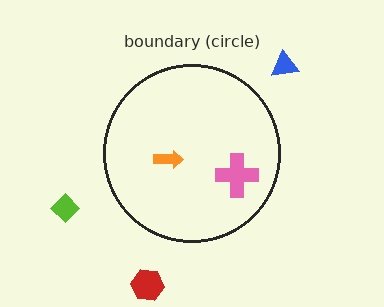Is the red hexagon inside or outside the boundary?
Outside.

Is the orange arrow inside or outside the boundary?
Inside.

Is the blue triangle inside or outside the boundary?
Outside.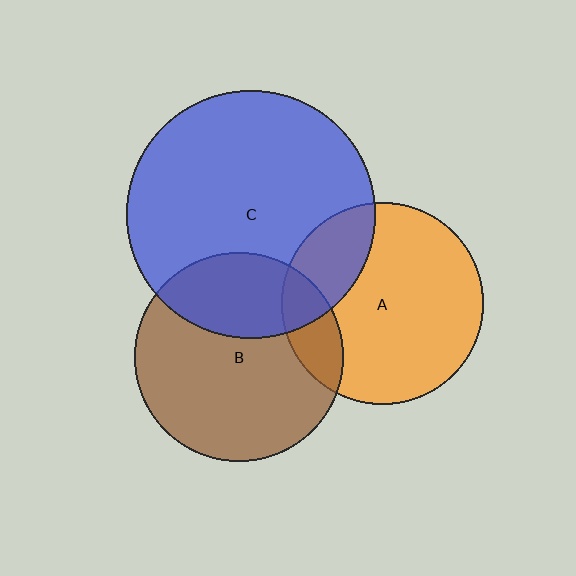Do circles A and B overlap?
Yes.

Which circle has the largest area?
Circle C (blue).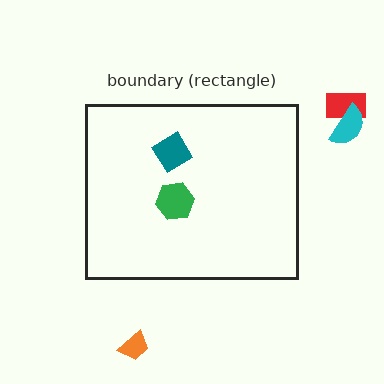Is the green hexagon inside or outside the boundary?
Inside.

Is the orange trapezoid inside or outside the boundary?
Outside.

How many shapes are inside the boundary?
2 inside, 3 outside.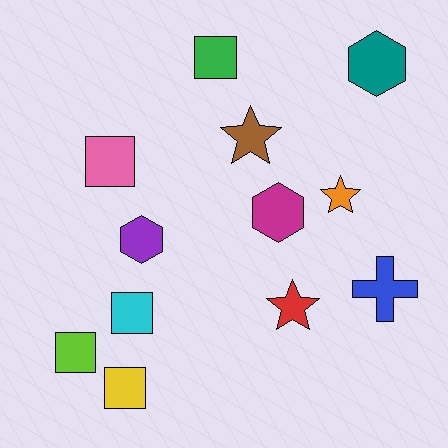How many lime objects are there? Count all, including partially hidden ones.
There is 1 lime object.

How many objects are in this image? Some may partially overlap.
There are 12 objects.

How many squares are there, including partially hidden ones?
There are 5 squares.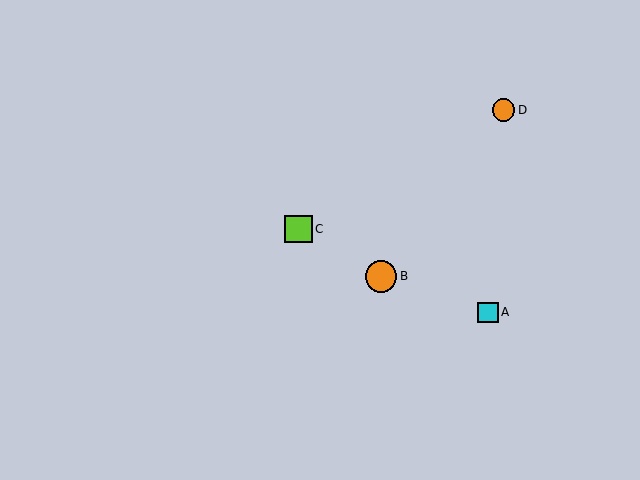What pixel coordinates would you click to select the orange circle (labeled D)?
Click at (504, 110) to select the orange circle D.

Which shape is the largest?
The orange circle (labeled B) is the largest.